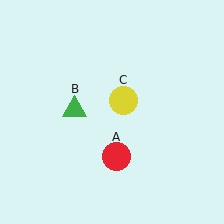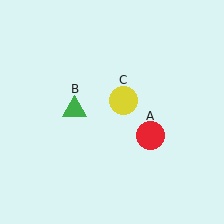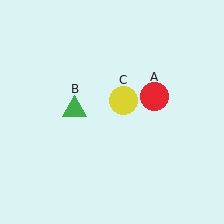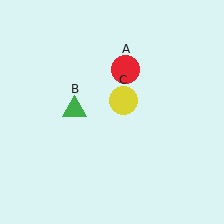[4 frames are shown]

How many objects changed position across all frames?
1 object changed position: red circle (object A).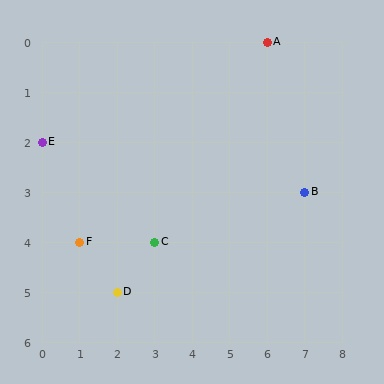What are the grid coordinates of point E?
Point E is at grid coordinates (0, 2).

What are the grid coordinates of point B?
Point B is at grid coordinates (7, 3).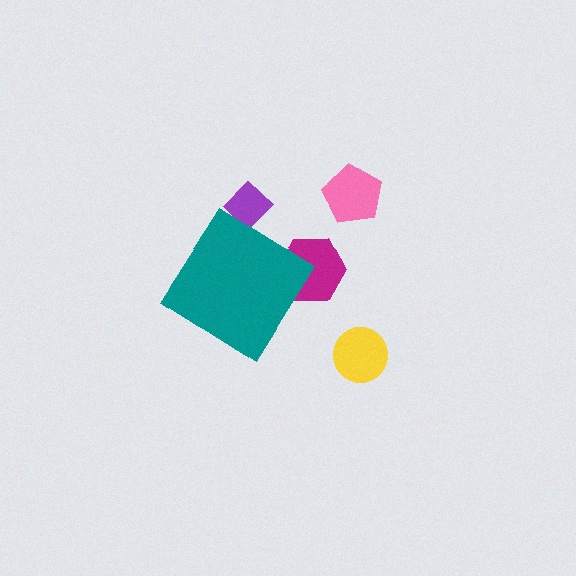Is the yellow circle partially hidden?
No, the yellow circle is fully visible.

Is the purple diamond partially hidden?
Yes, the purple diamond is partially hidden behind the teal diamond.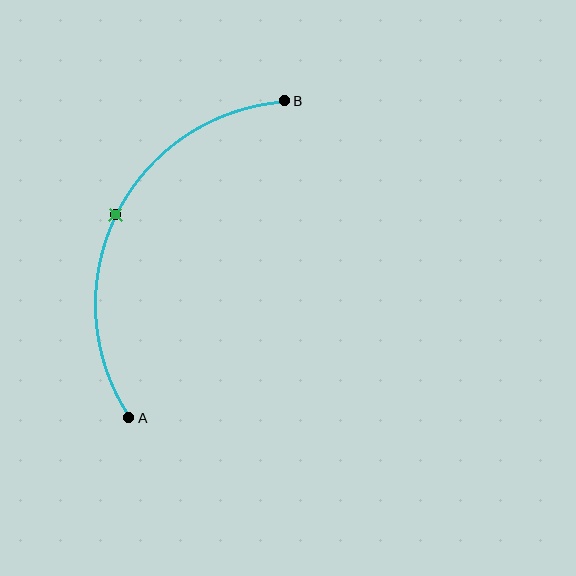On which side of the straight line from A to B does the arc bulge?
The arc bulges to the left of the straight line connecting A and B.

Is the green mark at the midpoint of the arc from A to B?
Yes. The green mark lies on the arc at equal arc-length from both A and B — it is the arc midpoint.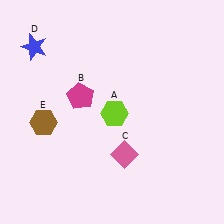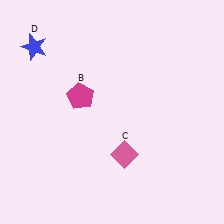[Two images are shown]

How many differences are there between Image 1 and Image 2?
There are 2 differences between the two images.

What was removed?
The lime hexagon (A), the brown hexagon (E) were removed in Image 2.